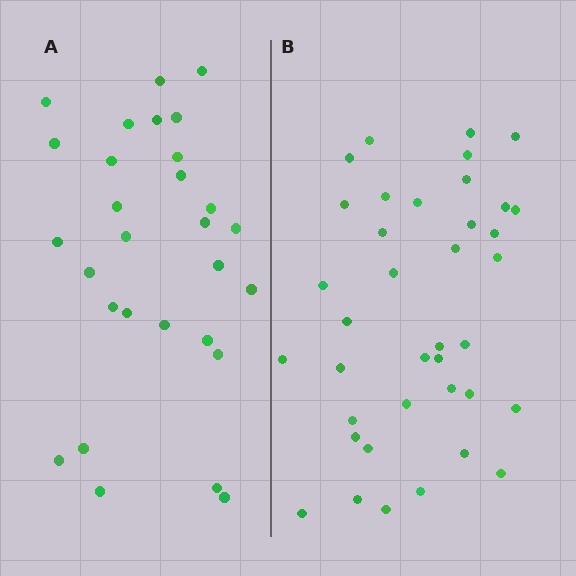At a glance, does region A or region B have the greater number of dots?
Region B (the right region) has more dots.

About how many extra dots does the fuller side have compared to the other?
Region B has roughly 8 or so more dots than region A.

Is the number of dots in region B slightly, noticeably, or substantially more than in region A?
Region B has noticeably more, but not dramatically so. The ratio is roughly 1.3 to 1.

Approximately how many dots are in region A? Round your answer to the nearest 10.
About 30 dots. (The exact count is 29, which rounds to 30.)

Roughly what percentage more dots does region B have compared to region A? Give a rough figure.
About 30% more.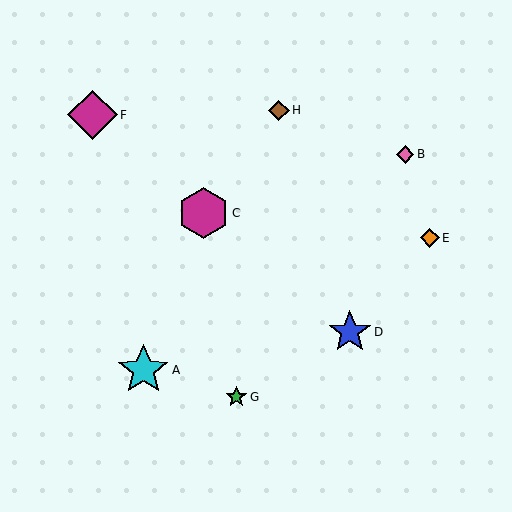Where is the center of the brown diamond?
The center of the brown diamond is at (279, 111).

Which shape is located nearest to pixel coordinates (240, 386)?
The green star (labeled G) at (236, 397) is nearest to that location.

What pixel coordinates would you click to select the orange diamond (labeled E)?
Click at (430, 238) to select the orange diamond E.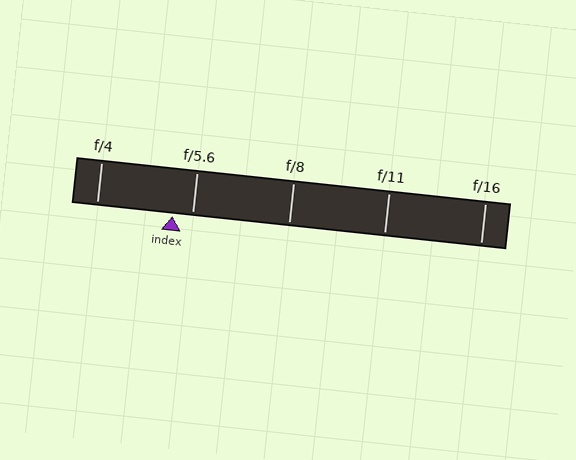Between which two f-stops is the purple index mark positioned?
The index mark is between f/4 and f/5.6.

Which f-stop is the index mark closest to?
The index mark is closest to f/5.6.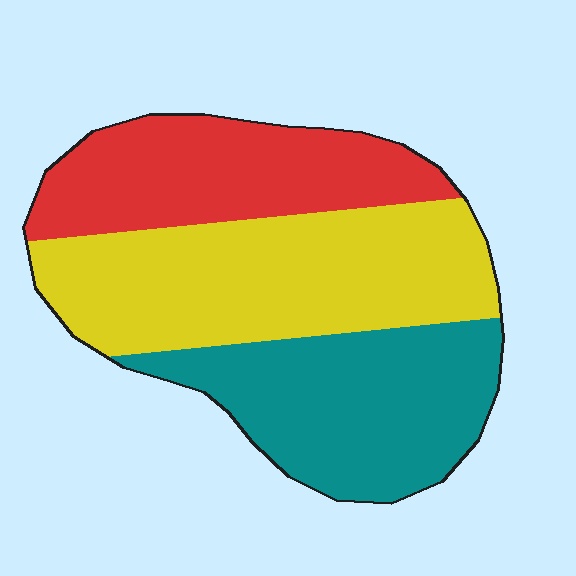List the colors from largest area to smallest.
From largest to smallest: yellow, teal, red.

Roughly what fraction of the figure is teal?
Teal takes up about one third (1/3) of the figure.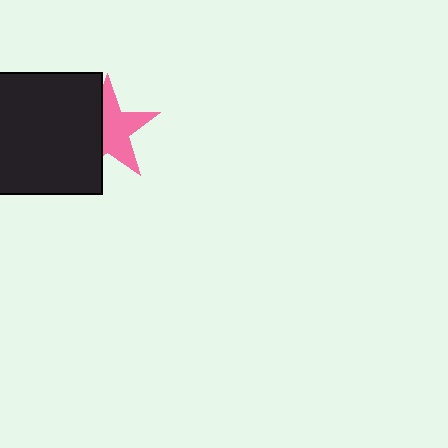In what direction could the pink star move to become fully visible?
The pink star could move right. That would shift it out from behind the black square entirely.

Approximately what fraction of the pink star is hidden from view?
Roughly 42% of the pink star is hidden behind the black square.